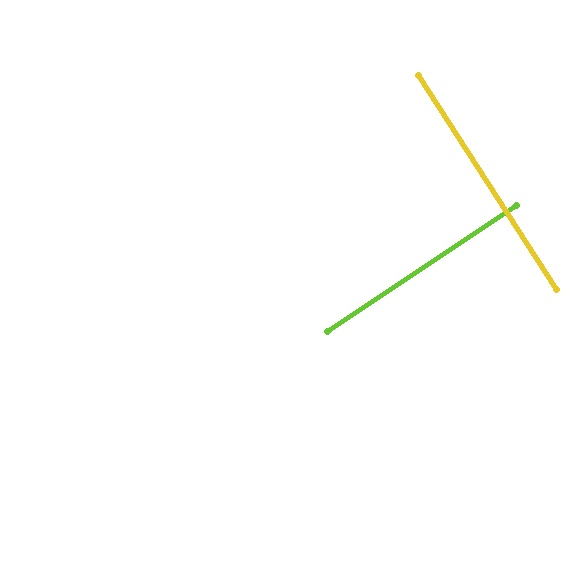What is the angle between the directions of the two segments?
Approximately 89 degrees.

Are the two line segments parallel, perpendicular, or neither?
Perpendicular — they meet at approximately 89°.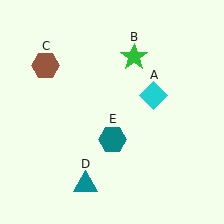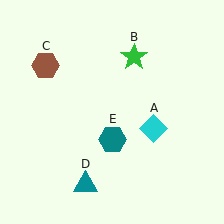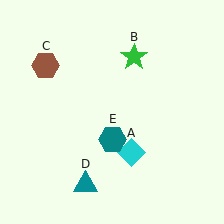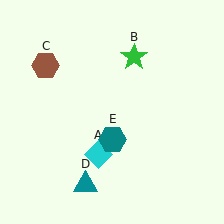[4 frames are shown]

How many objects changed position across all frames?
1 object changed position: cyan diamond (object A).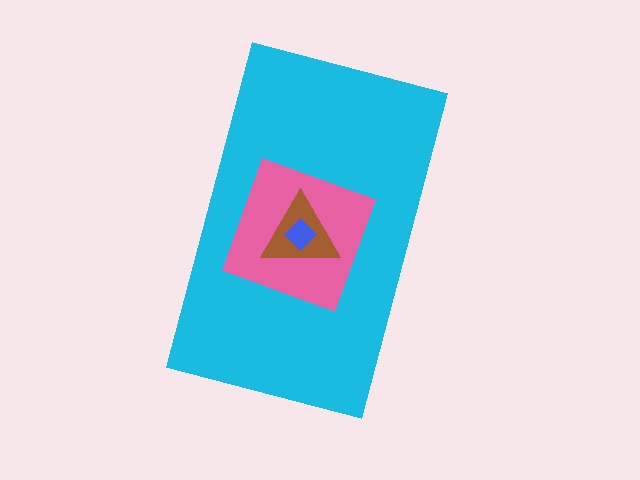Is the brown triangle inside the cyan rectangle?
Yes.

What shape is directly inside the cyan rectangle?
The pink diamond.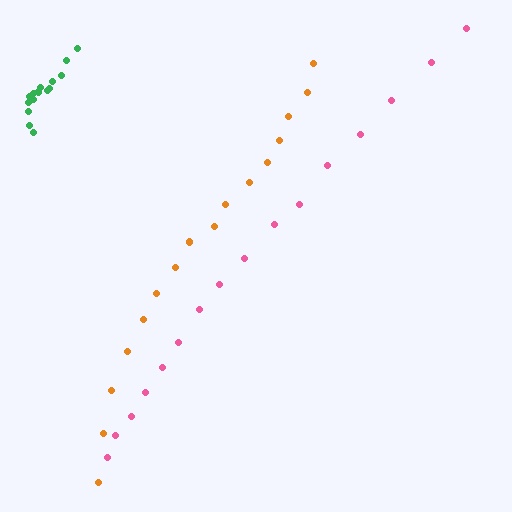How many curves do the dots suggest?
There are 3 distinct paths.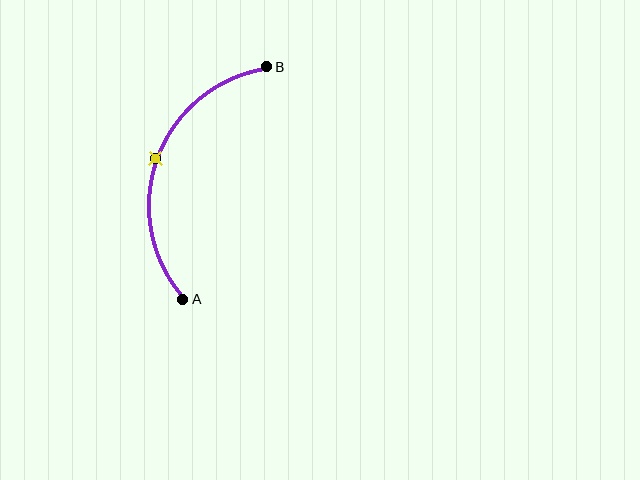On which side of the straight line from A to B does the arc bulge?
The arc bulges to the left of the straight line connecting A and B.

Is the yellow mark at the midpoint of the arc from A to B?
Yes. The yellow mark lies on the arc at equal arc-length from both A and B — it is the arc midpoint.